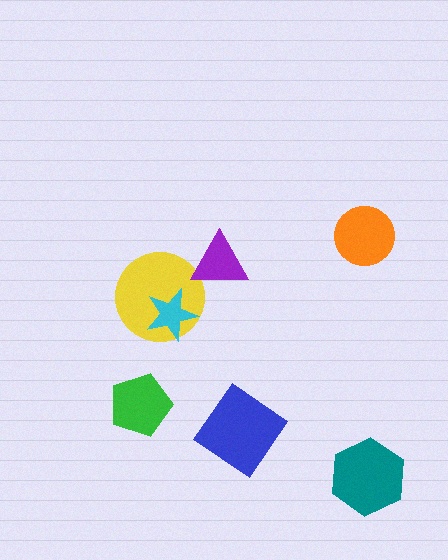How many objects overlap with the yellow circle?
2 objects overlap with the yellow circle.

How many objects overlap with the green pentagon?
0 objects overlap with the green pentagon.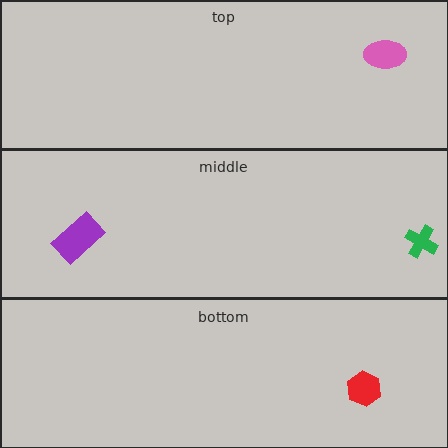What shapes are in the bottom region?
The red hexagon.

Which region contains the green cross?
The middle region.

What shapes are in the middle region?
The green cross, the purple rectangle.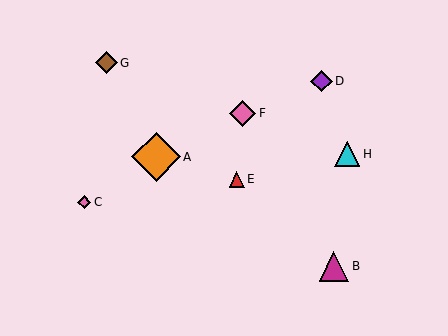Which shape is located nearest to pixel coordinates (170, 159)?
The orange diamond (labeled A) at (156, 157) is nearest to that location.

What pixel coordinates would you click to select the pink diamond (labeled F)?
Click at (243, 113) to select the pink diamond F.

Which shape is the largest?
The orange diamond (labeled A) is the largest.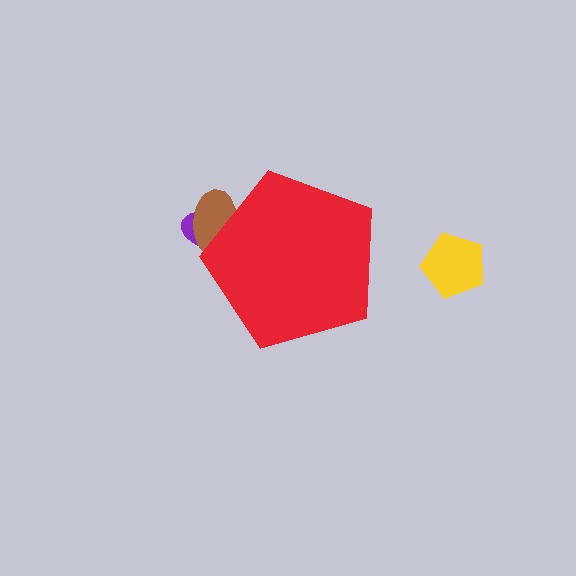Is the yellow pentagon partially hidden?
No, the yellow pentagon is fully visible.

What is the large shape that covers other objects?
A red pentagon.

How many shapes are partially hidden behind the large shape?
2 shapes are partially hidden.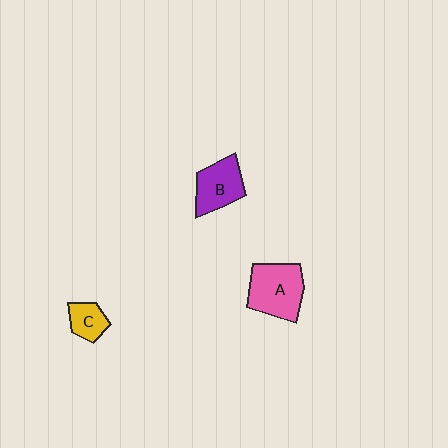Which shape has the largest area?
Shape A (pink).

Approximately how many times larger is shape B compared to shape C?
Approximately 1.7 times.